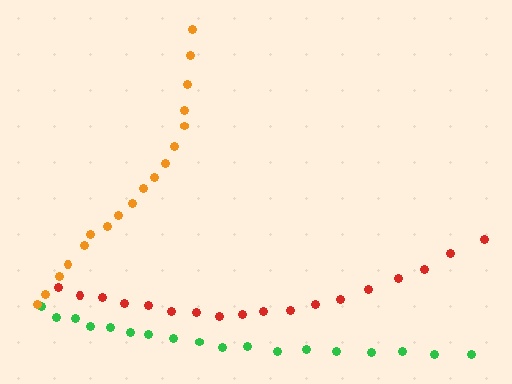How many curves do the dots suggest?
There are 3 distinct paths.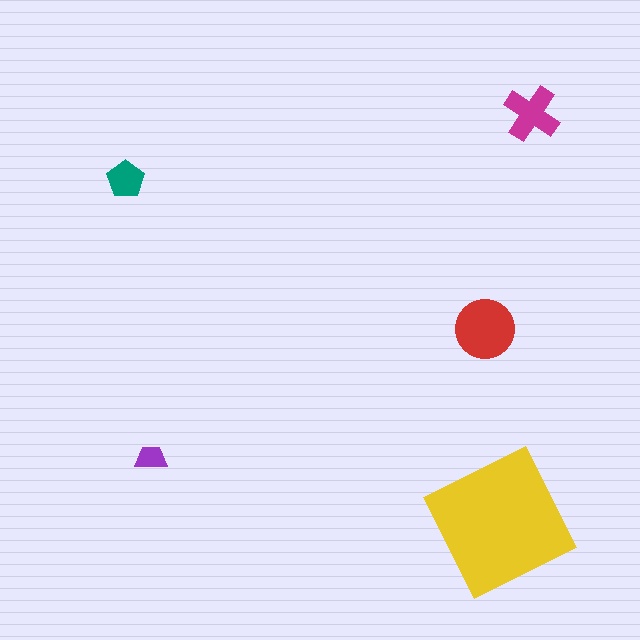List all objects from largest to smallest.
The yellow square, the red circle, the magenta cross, the teal pentagon, the purple trapezoid.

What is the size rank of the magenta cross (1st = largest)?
3rd.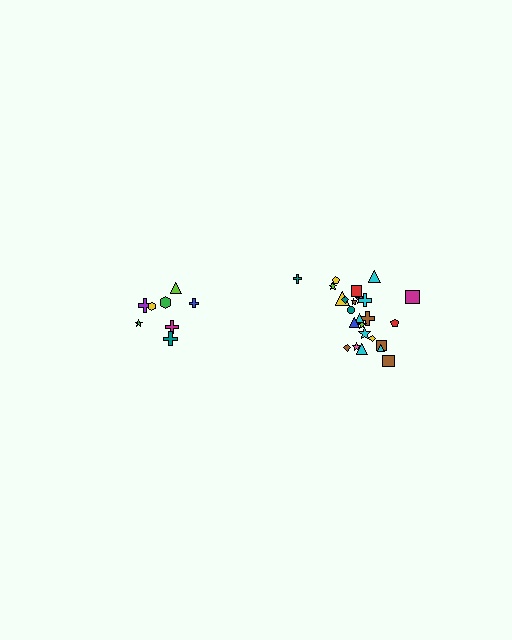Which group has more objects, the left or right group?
The right group.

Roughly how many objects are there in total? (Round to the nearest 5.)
Roughly 35 objects in total.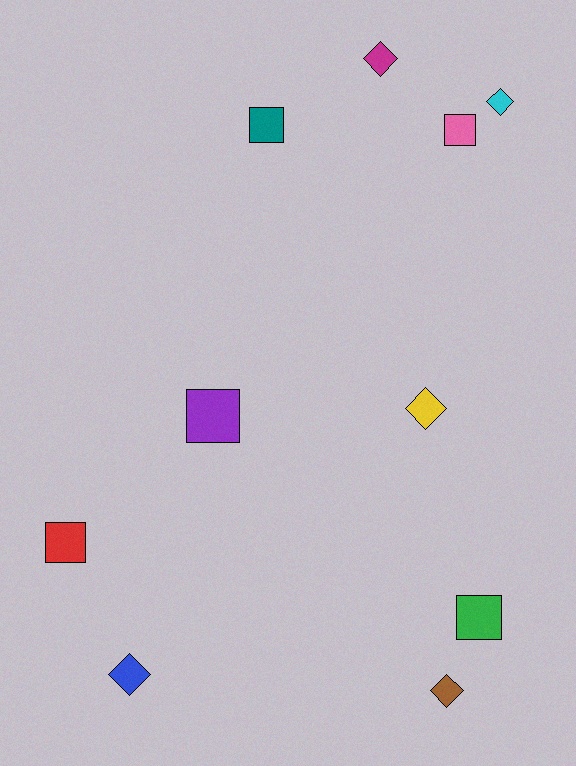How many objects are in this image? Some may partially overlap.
There are 10 objects.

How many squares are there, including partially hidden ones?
There are 5 squares.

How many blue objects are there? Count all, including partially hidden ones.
There is 1 blue object.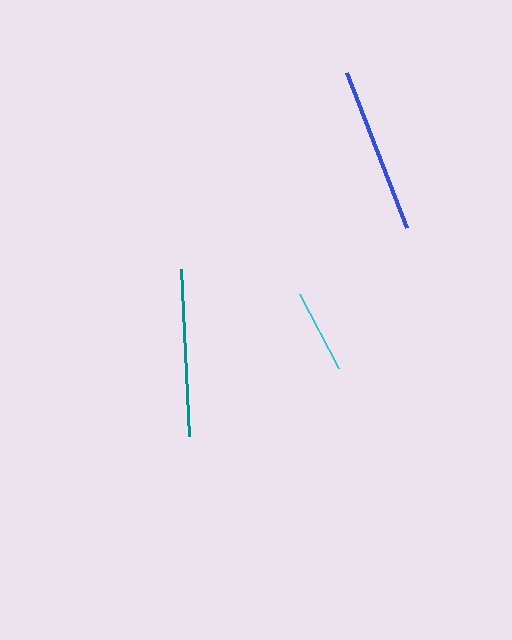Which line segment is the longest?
The teal line is the longest at approximately 167 pixels.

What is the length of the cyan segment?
The cyan segment is approximately 83 pixels long.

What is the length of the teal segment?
The teal segment is approximately 167 pixels long.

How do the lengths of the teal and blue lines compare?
The teal and blue lines are approximately the same length.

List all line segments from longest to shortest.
From longest to shortest: teal, blue, cyan.